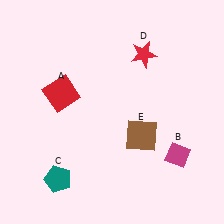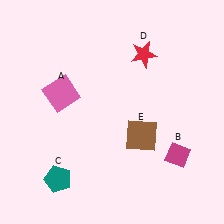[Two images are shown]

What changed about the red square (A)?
In Image 1, A is red. In Image 2, it changed to pink.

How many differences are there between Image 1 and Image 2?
There is 1 difference between the two images.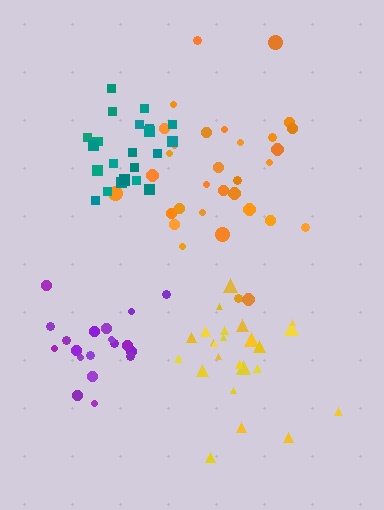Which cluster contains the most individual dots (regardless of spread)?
Orange (32).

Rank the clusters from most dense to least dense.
purple, teal, yellow, orange.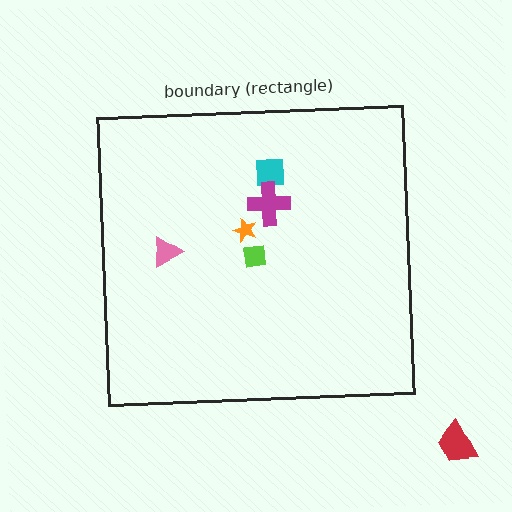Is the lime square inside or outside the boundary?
Inside.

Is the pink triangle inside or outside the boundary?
Inside.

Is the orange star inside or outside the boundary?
Inside.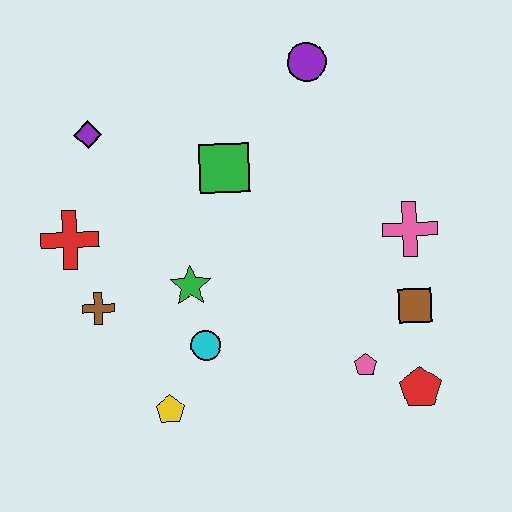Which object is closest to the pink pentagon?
The red pentagon is closest to the pink pentagon.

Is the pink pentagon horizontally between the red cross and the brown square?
Yes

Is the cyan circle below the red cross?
Yes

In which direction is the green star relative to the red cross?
The green star is to the right of the red cross.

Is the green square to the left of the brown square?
Yes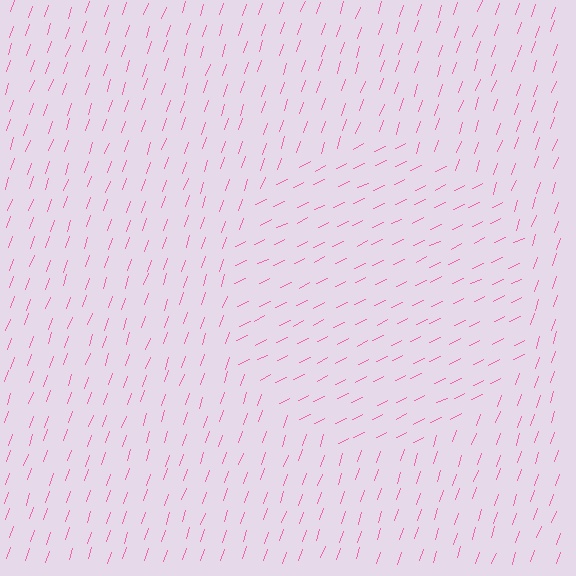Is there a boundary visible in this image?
Yes, there is a texture boundary formed by a change in line orientation.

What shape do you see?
I see a circle.